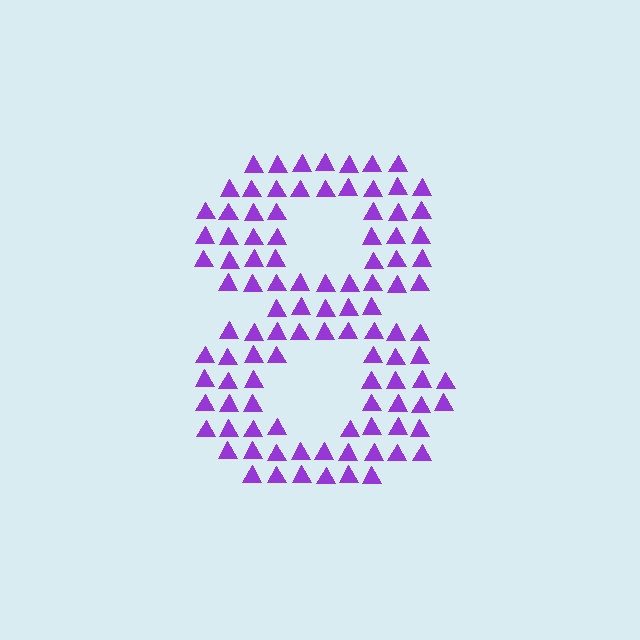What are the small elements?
The small elements are triangles.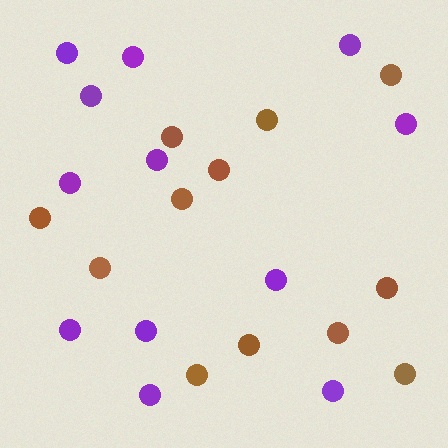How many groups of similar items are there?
There are 2 groups: one group of purple circles (12) and one group of brown circles (12).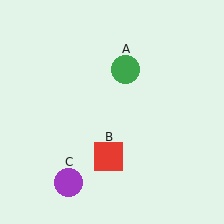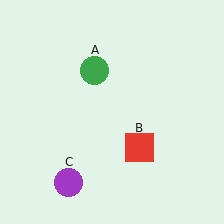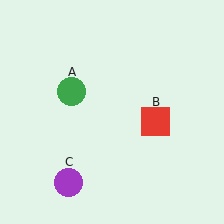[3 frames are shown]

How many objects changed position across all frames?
2 objects changed position: green circle (object A), red square (object B).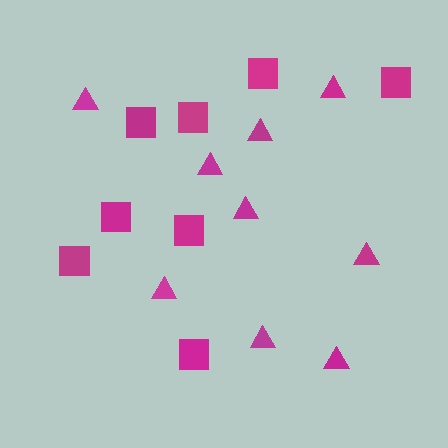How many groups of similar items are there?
There are 2 groups: one group of squares (8) and one group of triangles (9).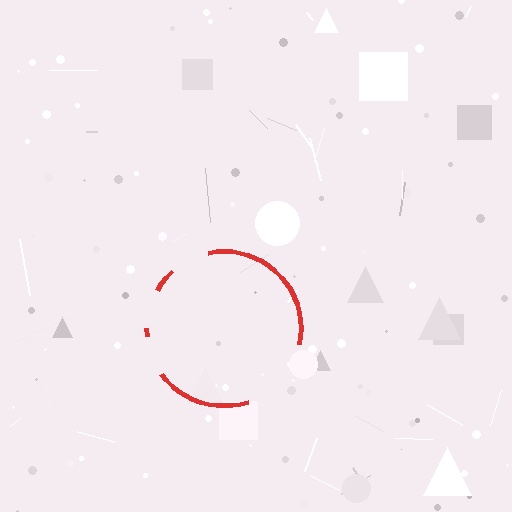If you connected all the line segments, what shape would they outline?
They would outline a circle.